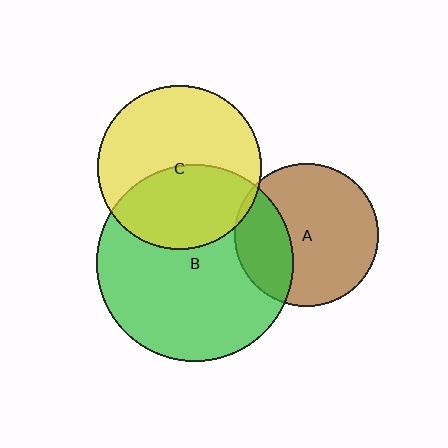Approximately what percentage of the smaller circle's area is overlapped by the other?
Approximately 45%.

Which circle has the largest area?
Circle B (green).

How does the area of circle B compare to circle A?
Approximately 1.9 times.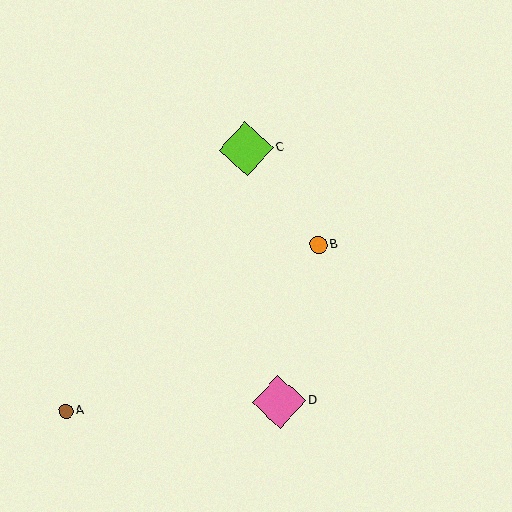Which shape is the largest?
The lime diamond (labeled C) is the largest.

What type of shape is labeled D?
Shape D is a pink diamond.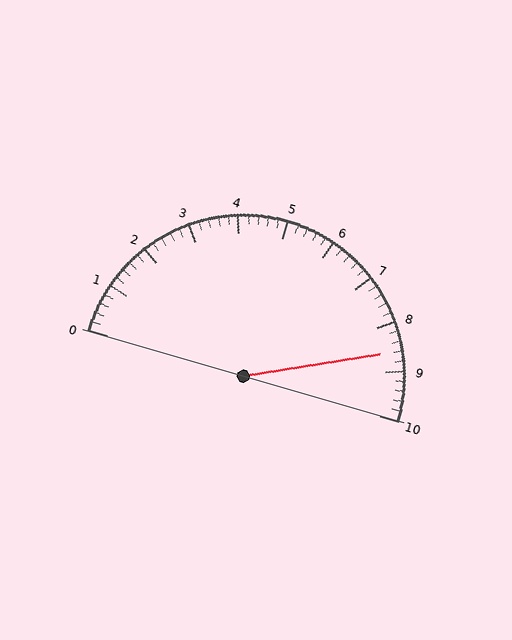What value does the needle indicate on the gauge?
The needle indicates approximately 8.6.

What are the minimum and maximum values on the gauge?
The gauge ranges from 0 to 10.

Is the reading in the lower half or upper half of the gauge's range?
The reading is in the upper half of the range (0 to 10).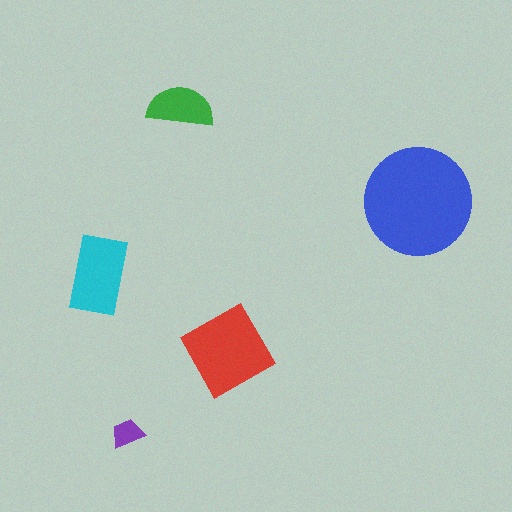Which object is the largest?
The blue circle.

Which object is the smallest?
The purple trapezoid.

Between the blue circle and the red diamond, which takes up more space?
The blue circle.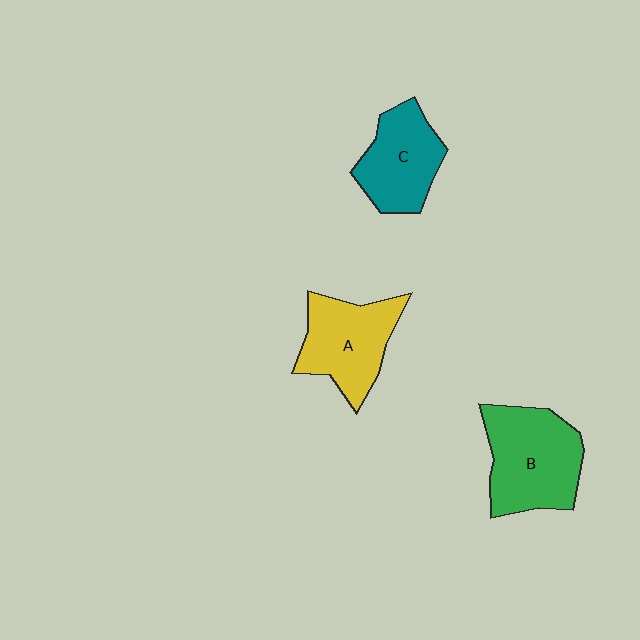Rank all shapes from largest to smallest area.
From largest to smallest: B (green), A (yellow), C (teal).